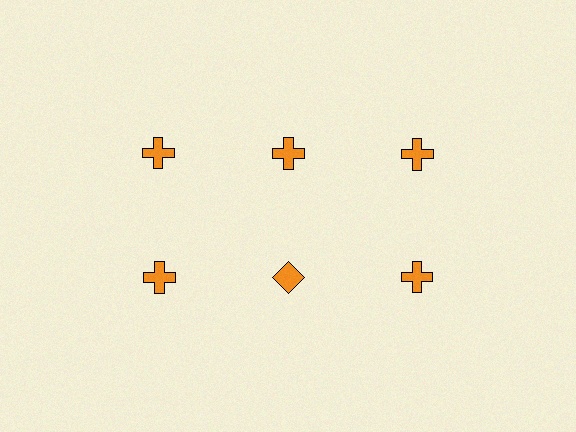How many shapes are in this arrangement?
There are 6 shapes arranged in a grid pattern.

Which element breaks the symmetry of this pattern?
The orange diamond in the second row, second from left column breaks the symmetry. All other shapes are orange crosses.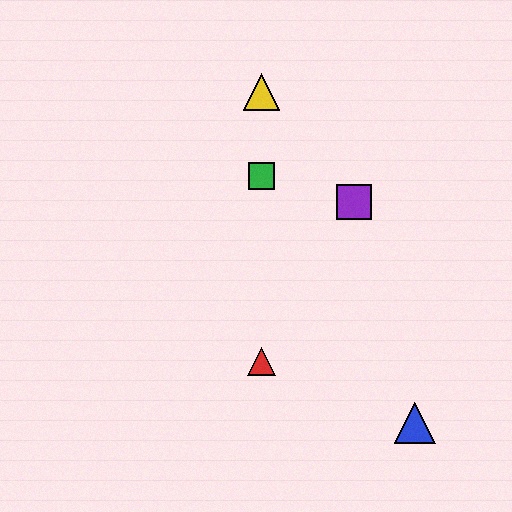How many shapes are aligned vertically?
3 shapes (the red triangle, the green square, the yellow triangle) are aligned vertically.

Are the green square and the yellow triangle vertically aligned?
Yes, both are at x≈262.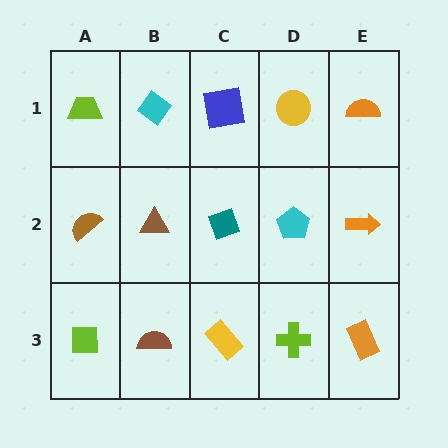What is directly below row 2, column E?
An orange rectangle.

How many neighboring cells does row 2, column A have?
3.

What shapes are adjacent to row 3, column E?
An orange arrow (row 2, column E), a lime cross (row 3, column D).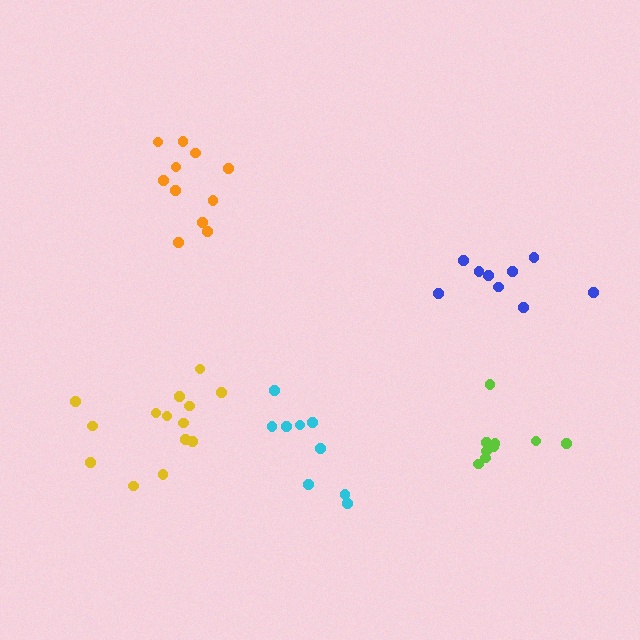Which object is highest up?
The orange cluster is topmost.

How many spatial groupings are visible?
There are 5 spatial groupings.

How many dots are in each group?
Group 1: 9 dots, Group 2: 11 dots, Group 3: 9 dots, Group 4: 14 dots, Group 5: 9 dots (52 total).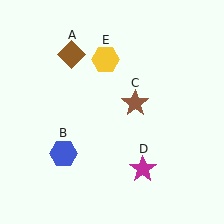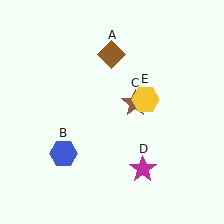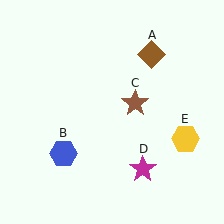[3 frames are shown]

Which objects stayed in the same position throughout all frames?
Blue hexagon (object B) and brown star (object C) and magenta star (object D) remained stationary.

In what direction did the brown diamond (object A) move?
The brown diamond (object A) moved right.